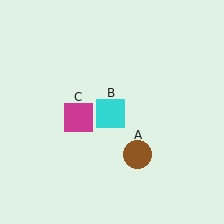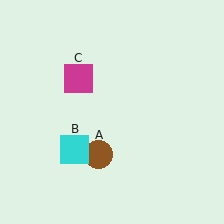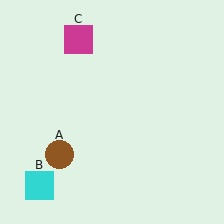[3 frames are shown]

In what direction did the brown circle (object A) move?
The brown circle (object A) moved left.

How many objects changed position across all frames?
3 objects changed position: brown circle (object A), cyan square (object B), magenta square (object C).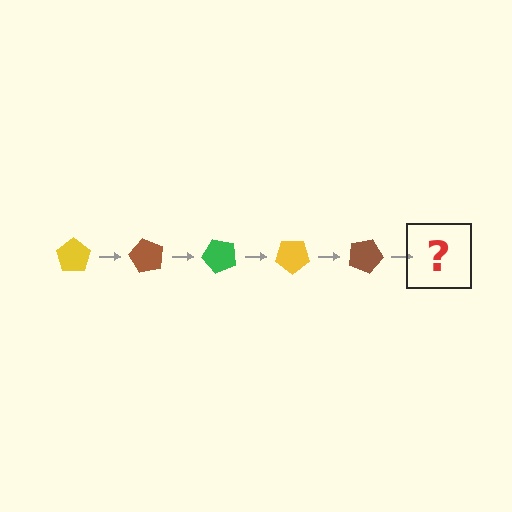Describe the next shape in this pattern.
It should be a green pentagon, rotated 300 degrees from the start.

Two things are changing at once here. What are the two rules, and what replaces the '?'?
The two rules are that it rotates 60 degrees each step and the color cycles through yellow, brown, and green. The '?' should be a green pentagon, rotated 300 degrees from the start.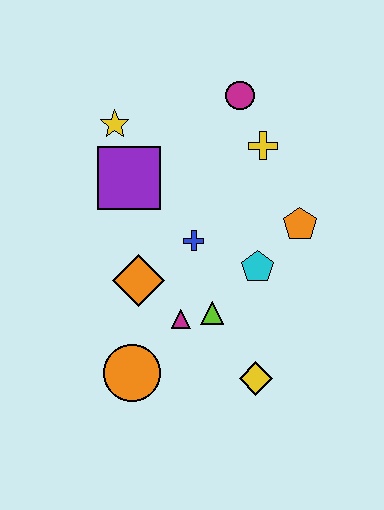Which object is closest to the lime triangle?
The magenta triangle is closest to the lime triangle.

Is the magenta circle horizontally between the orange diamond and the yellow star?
No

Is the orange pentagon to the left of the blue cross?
No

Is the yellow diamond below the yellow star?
Yes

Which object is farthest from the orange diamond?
The magenta circle is farthest from the orange diamond.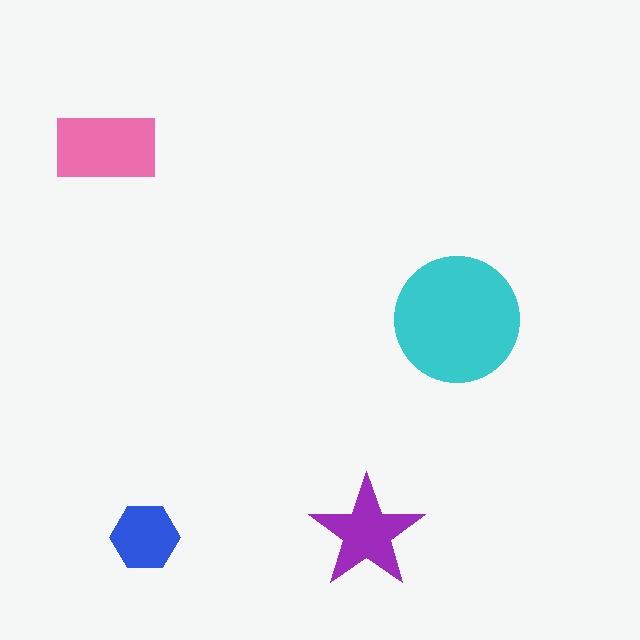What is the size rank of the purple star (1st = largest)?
3rd.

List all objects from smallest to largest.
The blue hexagon, the purple star, the pink rectangle, the cyan circle.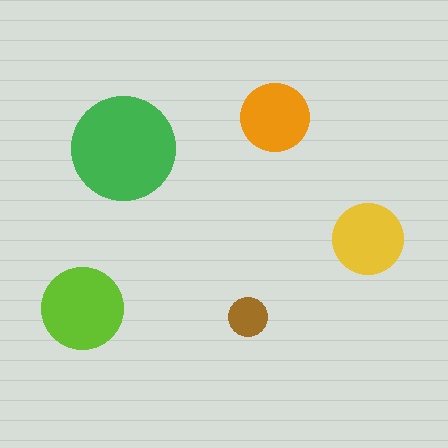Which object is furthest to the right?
The yellow circle is rightmost.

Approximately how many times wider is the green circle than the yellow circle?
About 1.5 times wider.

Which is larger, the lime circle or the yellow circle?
The lime one.